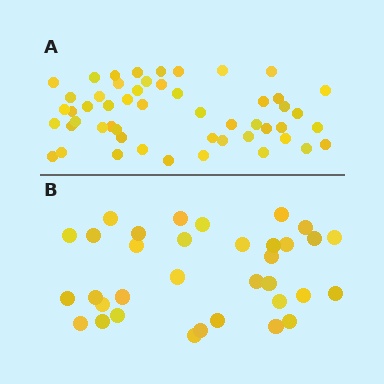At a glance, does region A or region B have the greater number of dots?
Region A (the top region) has more dots.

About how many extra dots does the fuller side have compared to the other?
Region A has approximately 20 more dots than region B.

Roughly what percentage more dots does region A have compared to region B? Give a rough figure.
About 55% more.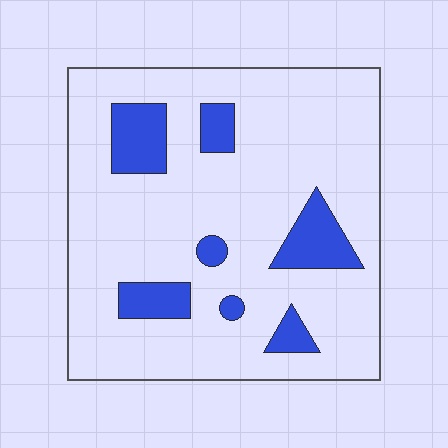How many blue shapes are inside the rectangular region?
7.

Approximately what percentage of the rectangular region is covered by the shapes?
Approximately 15%.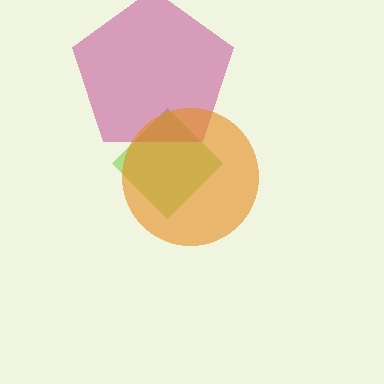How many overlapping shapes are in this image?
There are 3 overlapping shapes in the image.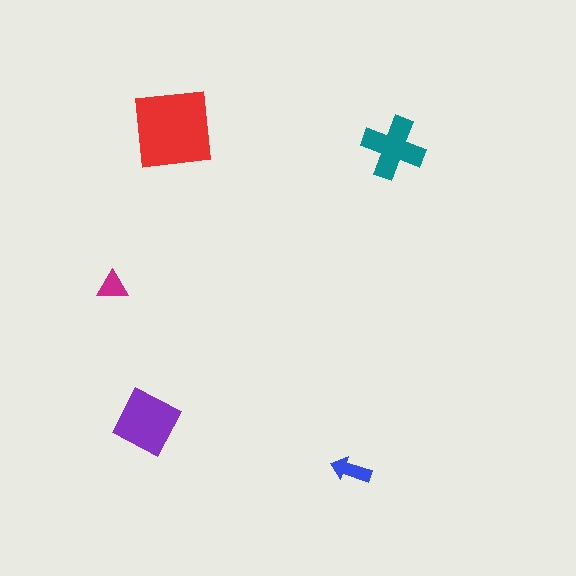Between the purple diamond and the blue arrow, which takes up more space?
The purple diamond.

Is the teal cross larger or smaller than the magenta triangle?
Larger.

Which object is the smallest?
The magenta triangle.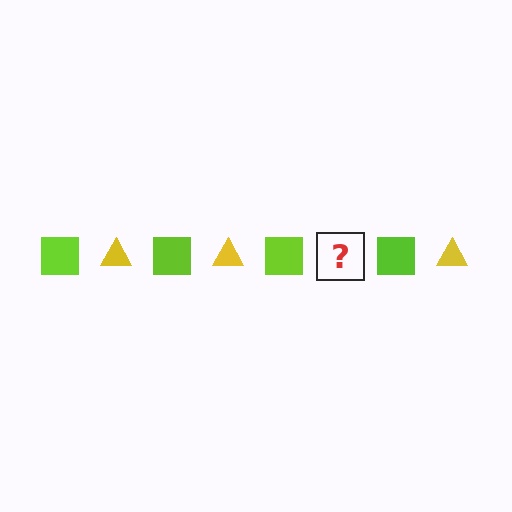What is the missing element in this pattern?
The missing element is a yellow triangle.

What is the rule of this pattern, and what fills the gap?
The rule is that the pattern alternates between lime square and yellow triangle. The gap should be filled with a yellow triangle.